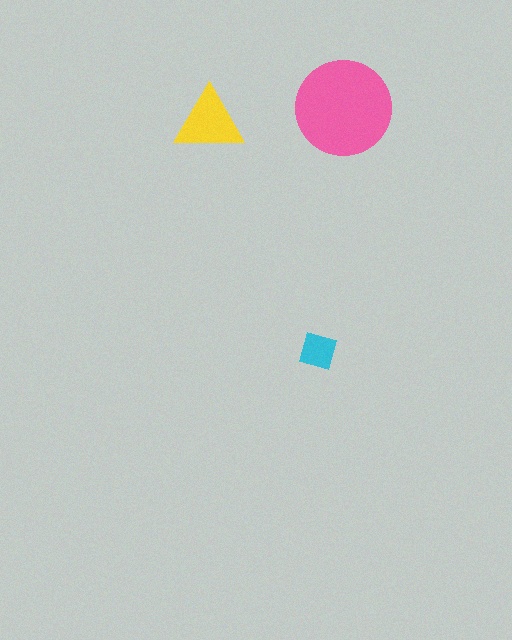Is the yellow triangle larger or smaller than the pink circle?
Smaller.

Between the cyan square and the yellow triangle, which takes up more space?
The yellow triangle.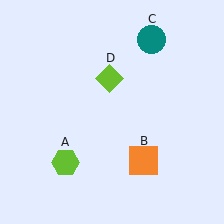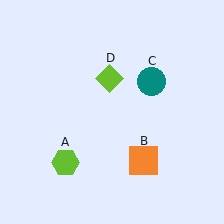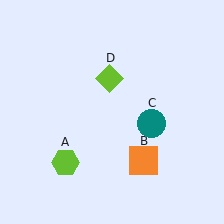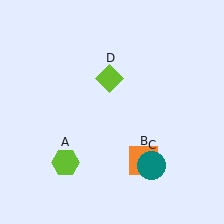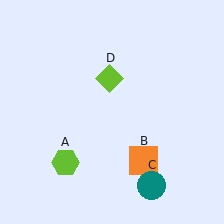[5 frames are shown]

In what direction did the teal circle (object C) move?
The teal circle (object C) moved down.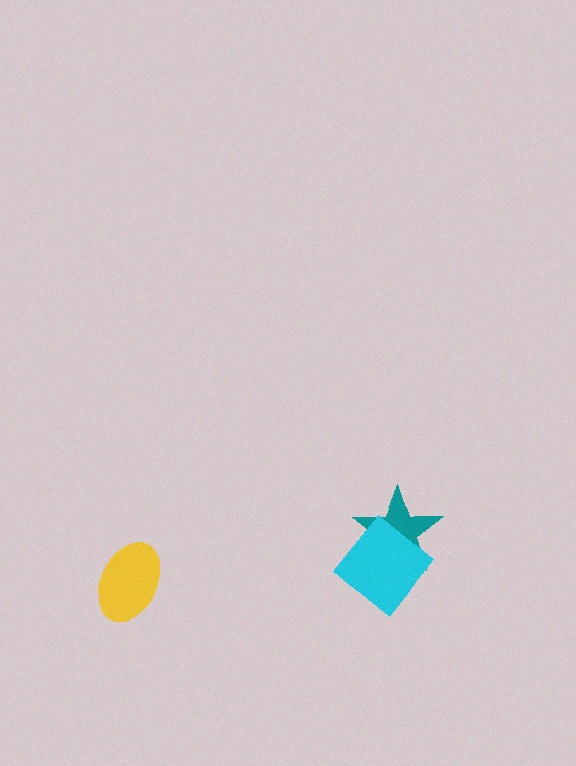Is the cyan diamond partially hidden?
No, no other shape covers it.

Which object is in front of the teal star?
The cyan diamond is in front of the teal star.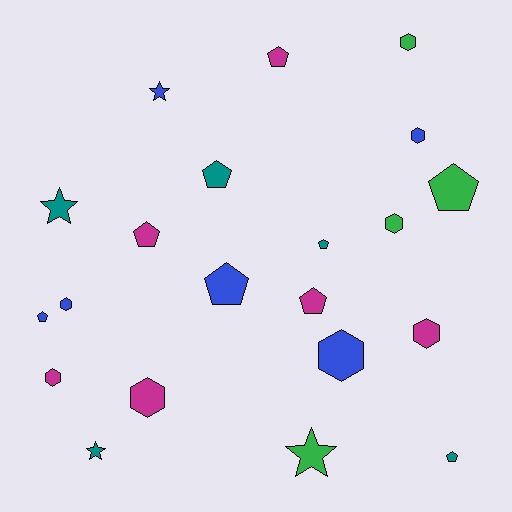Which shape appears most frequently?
Pentagon, with 9 objects.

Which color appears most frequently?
Magenta, with 6 objects.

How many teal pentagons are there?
There are 3 teal pentagons.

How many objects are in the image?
There are 21 objects.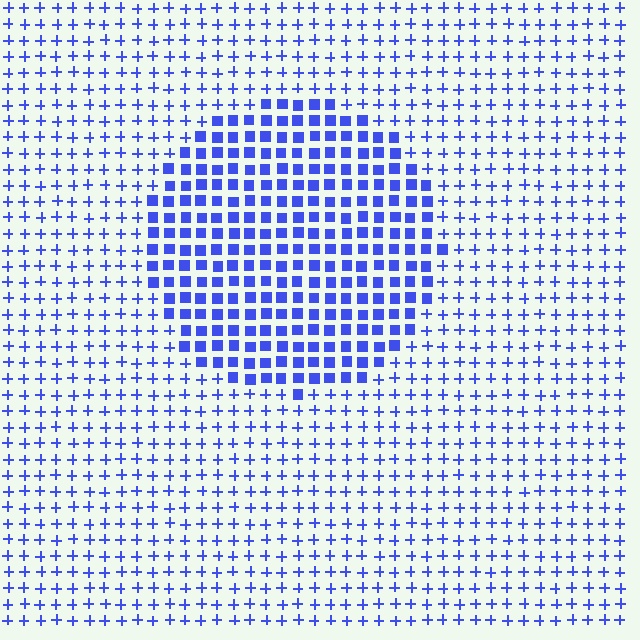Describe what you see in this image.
The image is filled with small blue elements arranged in a uniform grid. A circle-shaped region contains squares, while the surrounding area contains plus signs. The boundary is defined purely by the change in element shape.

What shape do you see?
I see a circle.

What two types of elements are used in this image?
The image uses squares inside the circle region and plus signs outside it.